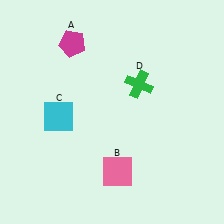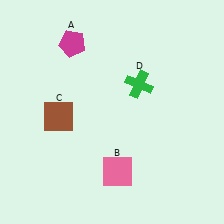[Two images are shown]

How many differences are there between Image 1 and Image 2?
There is 1 difference between the two images.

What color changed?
The square (C) changed from cyan in Image 1 to brown in Image 2.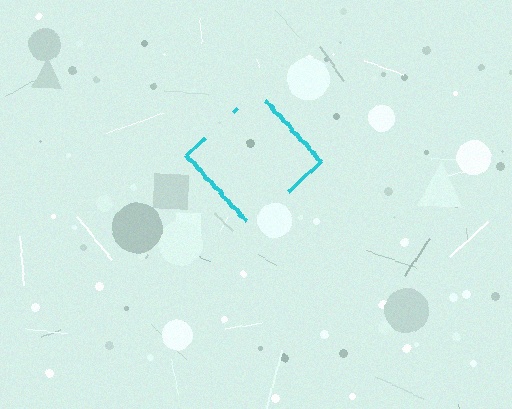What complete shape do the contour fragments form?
The contour fragments form a diamond.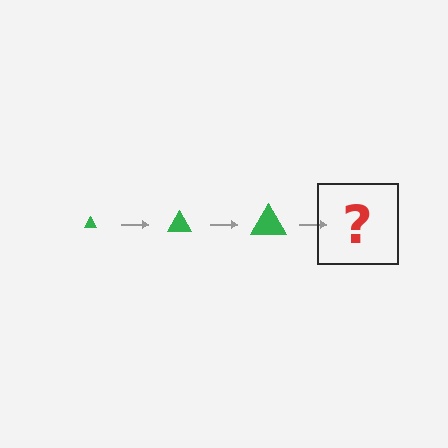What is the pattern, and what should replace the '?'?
The pattern is that the triangle gets progressively larger each step. The '?' should be a green triangle, larger than the previous one.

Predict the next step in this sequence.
The next step is a green triangle, larger than the previous one.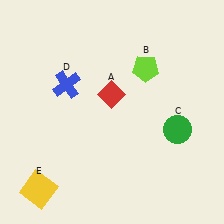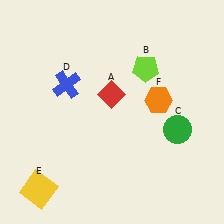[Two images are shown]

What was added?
An orange hexagon (F) was added in Image 2.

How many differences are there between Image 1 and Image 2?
There is 1 difference between the two images.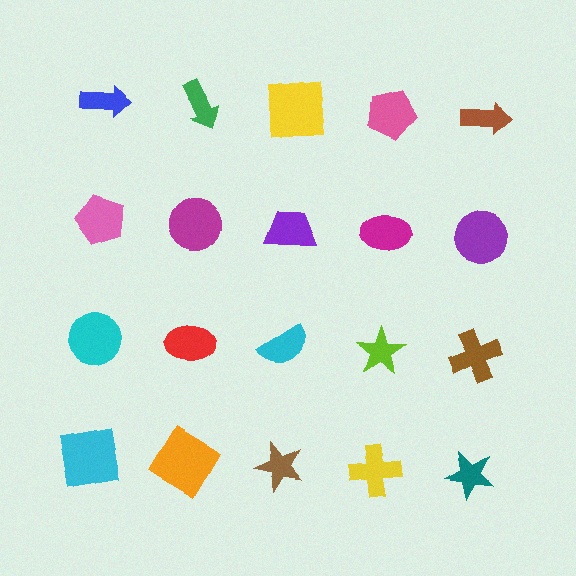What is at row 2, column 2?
A magenta circle.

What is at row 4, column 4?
A yellow cross.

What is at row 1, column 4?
A pink pentagon.